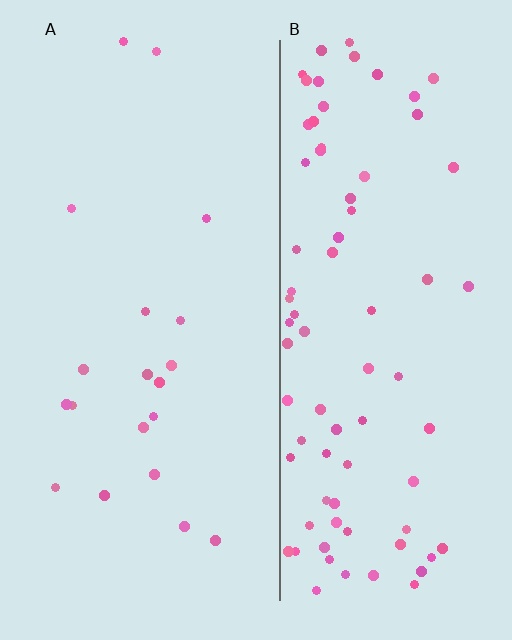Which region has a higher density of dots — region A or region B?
B (the right).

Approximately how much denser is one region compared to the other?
Approximately 4.1× — region B over region A.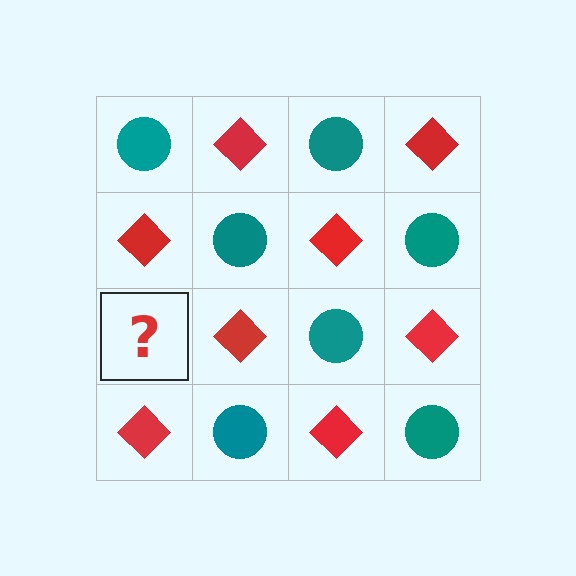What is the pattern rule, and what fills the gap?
The rule is that it alternates teal circle and red diamond in a checkerboard pattern. The gap should be filled with a teal circle.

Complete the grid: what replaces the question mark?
The question mark should be replaced with a teal circle.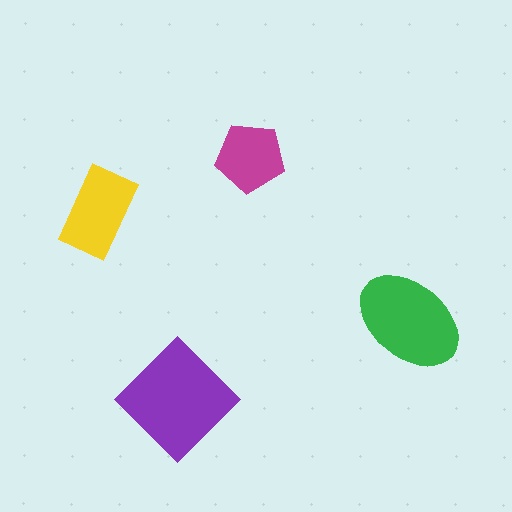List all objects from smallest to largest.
The magenta pentagon, the yellow rectangle, the green ellipse, the purple diamond.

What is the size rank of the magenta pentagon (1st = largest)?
4th.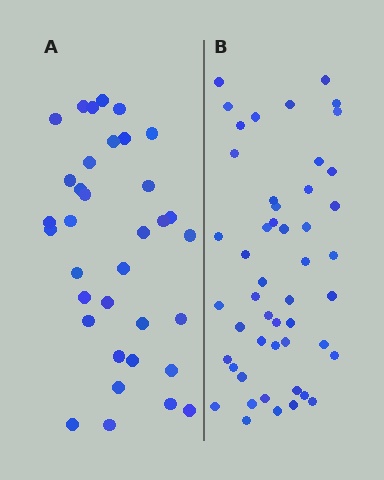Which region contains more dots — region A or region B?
Region B (the right region) has more dots.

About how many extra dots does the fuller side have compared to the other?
Region B has approximately 15 more dots than region A.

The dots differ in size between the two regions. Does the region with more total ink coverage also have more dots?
No. Region A has more total ink coverage because its dots are larger, but region B actually contains more individual dots. Total area can be misleading — the number of items is what matters here.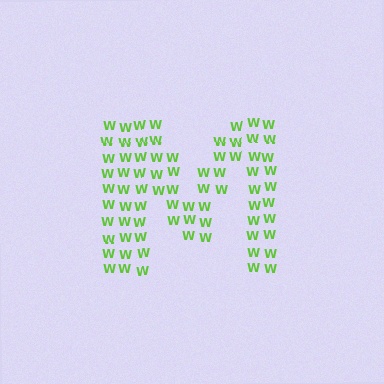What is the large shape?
The large shape is the letter M.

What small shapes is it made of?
It is made of small letter W's.